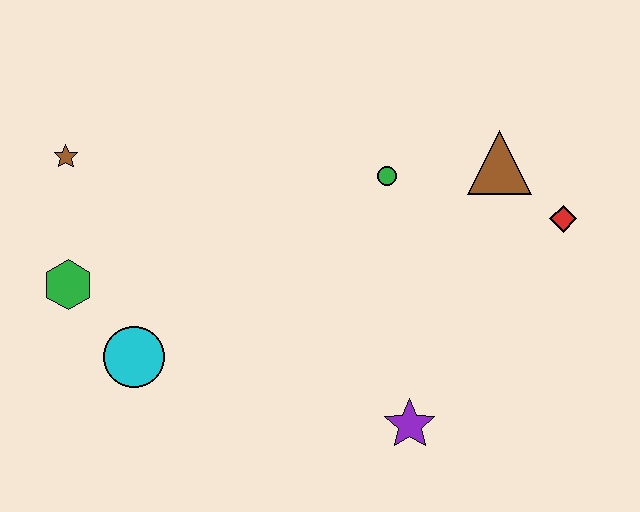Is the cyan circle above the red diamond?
No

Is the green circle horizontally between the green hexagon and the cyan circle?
No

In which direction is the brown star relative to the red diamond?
The brown star is to the left of the red diamond.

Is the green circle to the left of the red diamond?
Yes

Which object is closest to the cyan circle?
The green hexagon is closest to the cyan circle.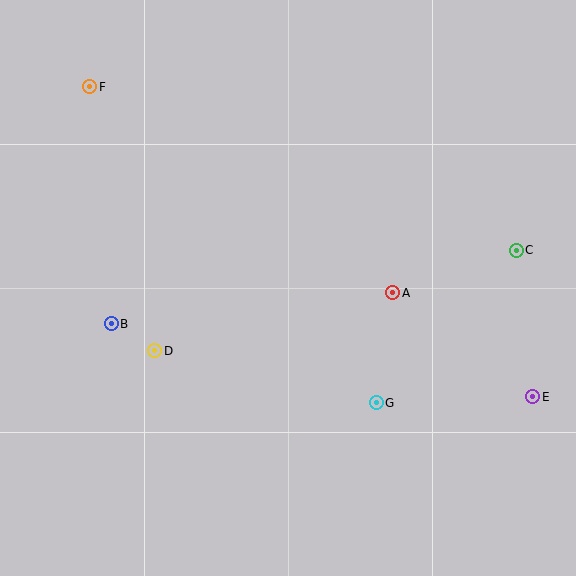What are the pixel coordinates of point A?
Point A is at (393, 293).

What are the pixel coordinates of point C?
Point C is at (516, 250).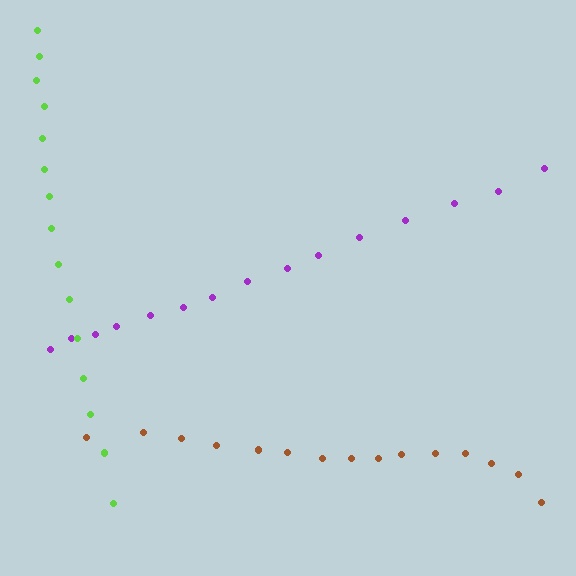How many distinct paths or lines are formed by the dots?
There are 3 distinct paths.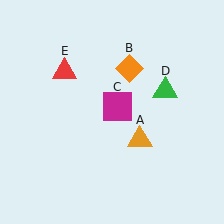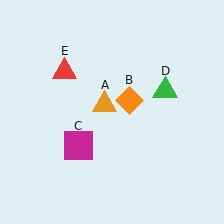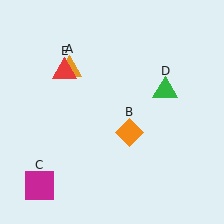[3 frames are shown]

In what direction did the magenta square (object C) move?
The magenta square (object C) moved down and to the left.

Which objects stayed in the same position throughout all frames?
Green triangle (object D) and red triangle (object E) remained stationary.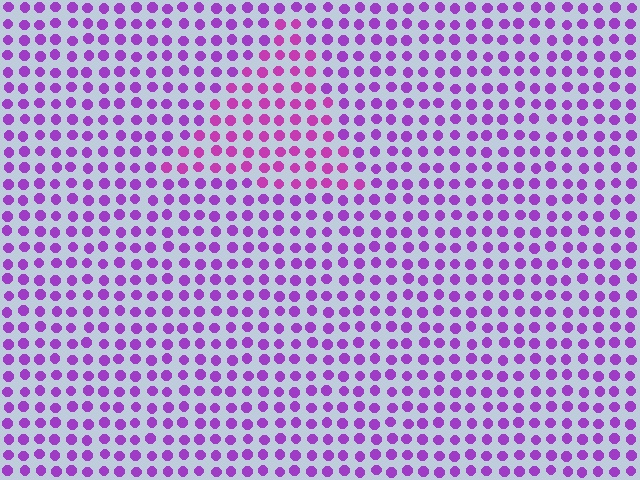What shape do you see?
I see a triangle.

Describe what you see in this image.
The image is filled with small purple elements in a uniform arrangement. A triangle-shaped region is visible where the elements are tinted to a slightly different hue, forming a subtle color boundary.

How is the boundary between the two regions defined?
The boundary is defined purely by a slight shift in hue (about 25 degrees). Spacing, size, and orientation are identical on both sides.